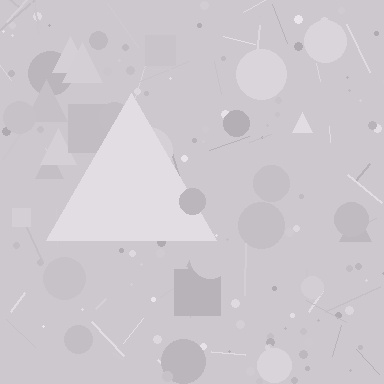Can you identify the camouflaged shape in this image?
The camouflaged shape is a triangle.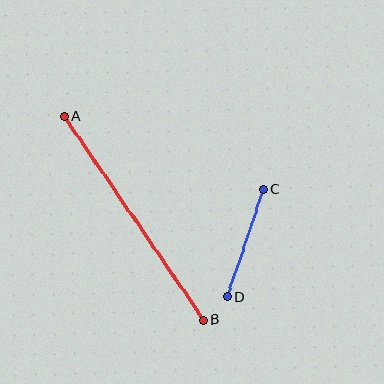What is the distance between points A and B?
The distance is approximately 247 pixels.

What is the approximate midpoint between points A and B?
The midpoint is at approximately (134, 218) pixels.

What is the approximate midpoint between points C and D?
The midpoint is at approximately (245, 243) pixels.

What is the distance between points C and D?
The distance is approximately 113 pixels.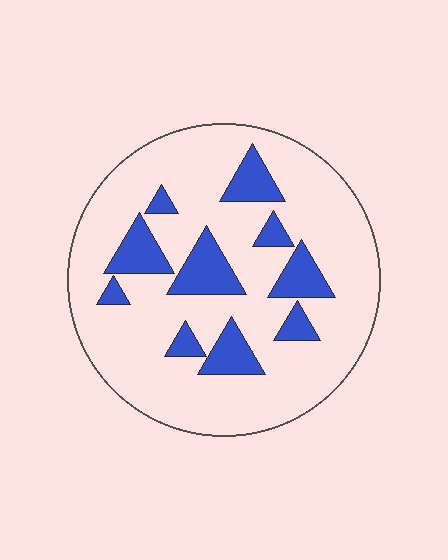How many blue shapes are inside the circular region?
10.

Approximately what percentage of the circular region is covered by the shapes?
Approximately 20%.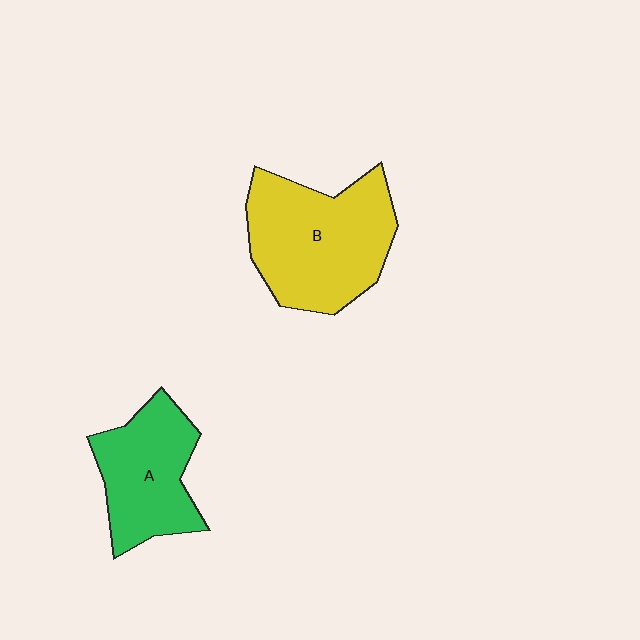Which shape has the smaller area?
Shape A (green).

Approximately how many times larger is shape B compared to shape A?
Approximately 1.4 times.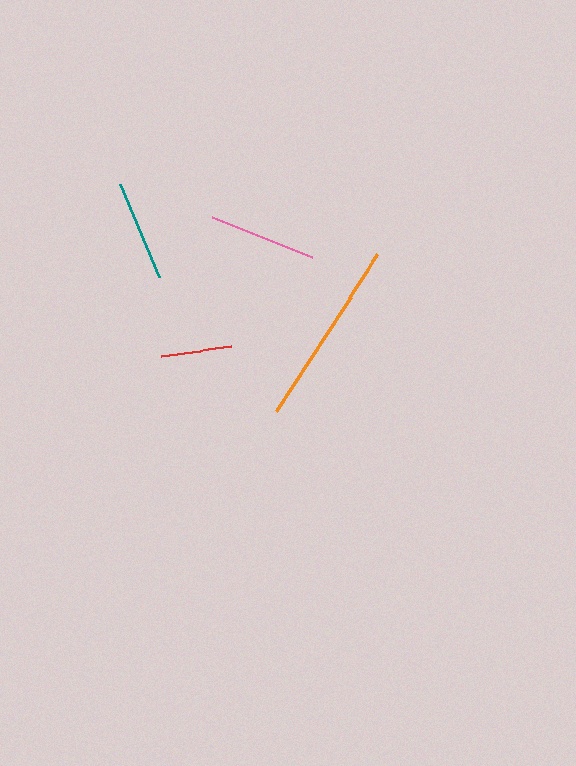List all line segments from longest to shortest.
From longest to shortest: orange, pink, teal, red.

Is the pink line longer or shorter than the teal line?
The pink line is longer than the teal line.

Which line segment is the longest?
The orange line is the longest at approximately 186 pixels.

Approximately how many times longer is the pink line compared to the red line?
The pink line is approximately 1.5 times the length of the red line.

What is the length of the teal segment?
The teal segment is approximately 101 pixels long.